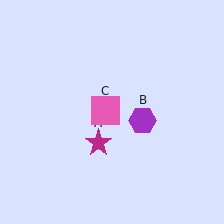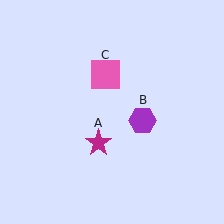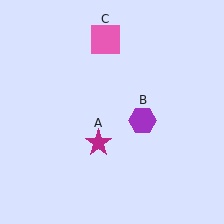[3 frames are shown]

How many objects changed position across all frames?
1 object changed position: pink square (object C).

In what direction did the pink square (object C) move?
The pink square (object C) moved up.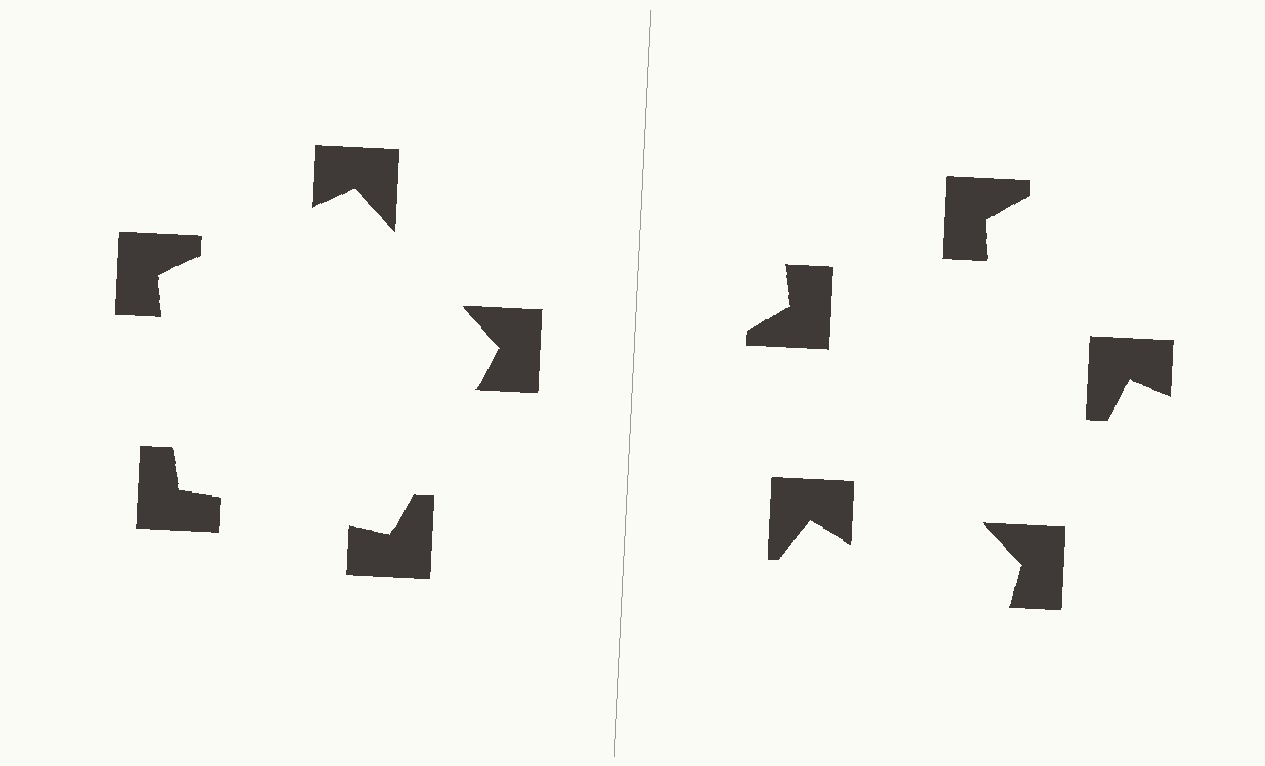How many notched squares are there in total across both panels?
10 — 5 on each side.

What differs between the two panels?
The notched squares are positioned identically on both sides; only the wedge orientations differ. On the left they align to a pentagon; on the right they are misaligned.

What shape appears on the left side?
An illusory pentagon.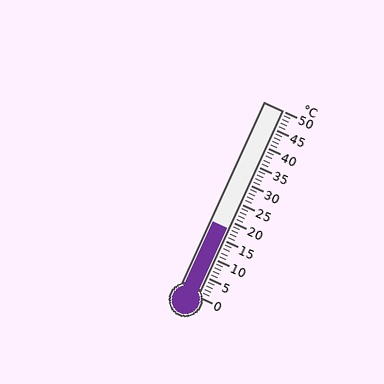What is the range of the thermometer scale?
The thermometer scale ranges from 0°C to 50°C.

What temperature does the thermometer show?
The thermometer shows approximately 18°C.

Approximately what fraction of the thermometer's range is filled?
The thermometer is filled to approximately 35% of its range.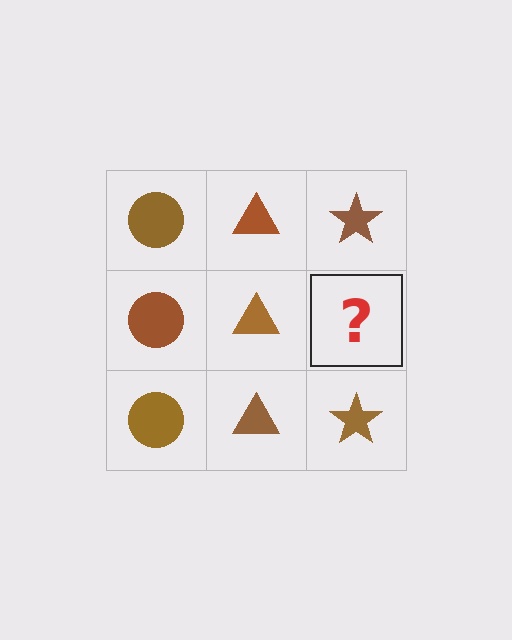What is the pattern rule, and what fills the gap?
The rule is that each column has a consistent shape. The gap should be filled with a brown star.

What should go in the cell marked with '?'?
The missing cell should contain a brown star.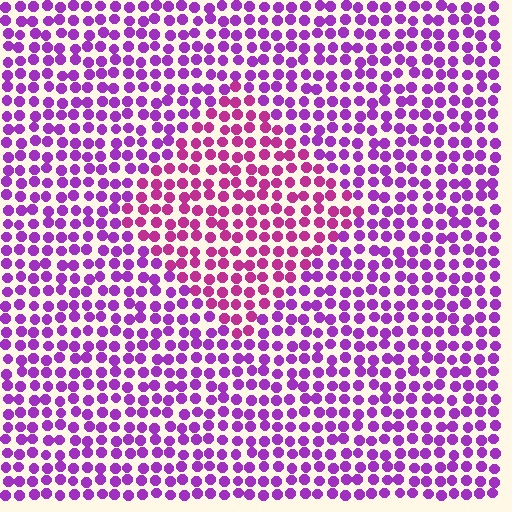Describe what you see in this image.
The image is filled with small purple elements in a uniform arrangement. A diamond-shaped region is visible where the elements are tinted to a slightly different hue, forming a subtle color boundary.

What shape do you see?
I see a diamond.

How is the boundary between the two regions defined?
The boundary is defined purely by a slight shift in hue (about 32 degrees). Spacing, size, and orientation are identical on both sides.